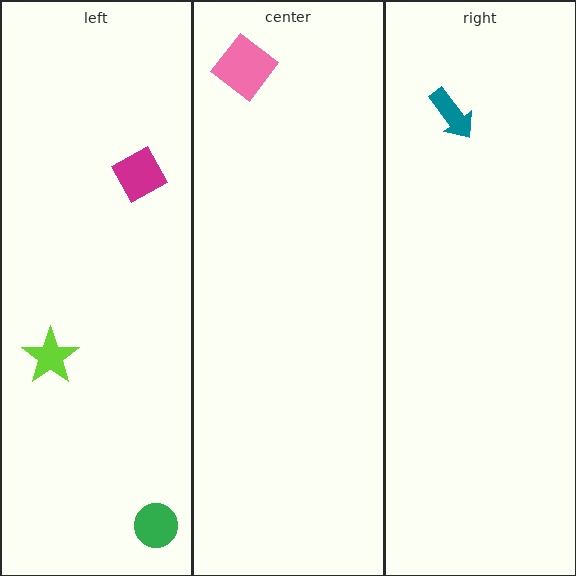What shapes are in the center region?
The pink diamond.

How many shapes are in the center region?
1.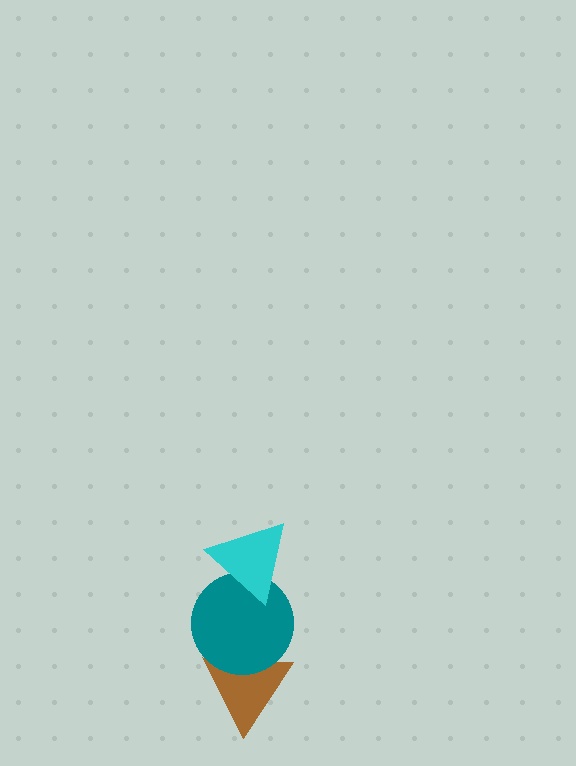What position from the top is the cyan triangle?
The cyan triangle is 1st from the top.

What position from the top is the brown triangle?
The brown triangle is 3rd from the top.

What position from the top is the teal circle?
The teal circle is 2nd from the top.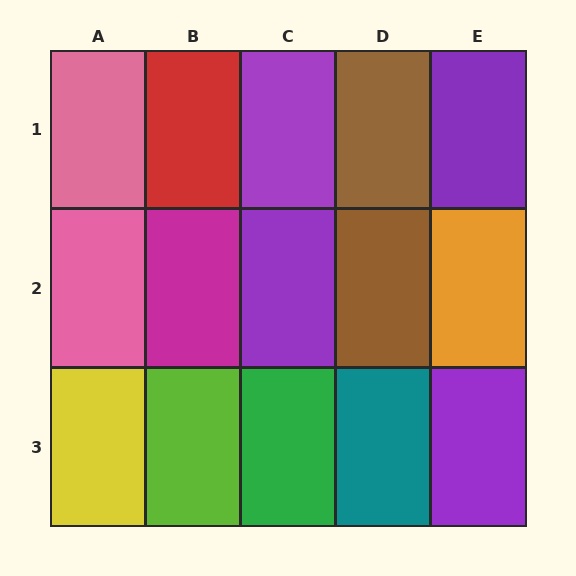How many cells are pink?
2 cells are pink.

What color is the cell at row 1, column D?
Brown.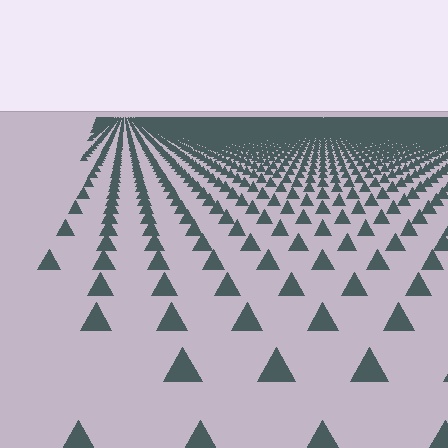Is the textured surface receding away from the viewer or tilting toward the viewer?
The surface is receding away from the viewer. Texture elements get smaller and denser toward the top.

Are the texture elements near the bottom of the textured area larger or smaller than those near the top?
Larger. Near the bottom, elements are closer to the viewer and appear at a bigger on-screen size.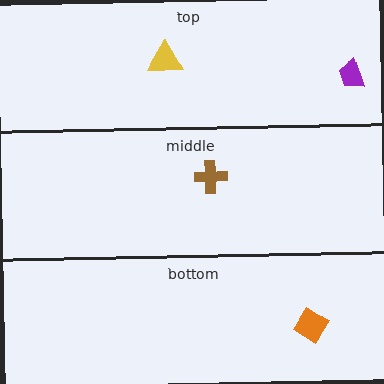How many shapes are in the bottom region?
1.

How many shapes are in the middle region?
1.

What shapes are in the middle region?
The brown cross.